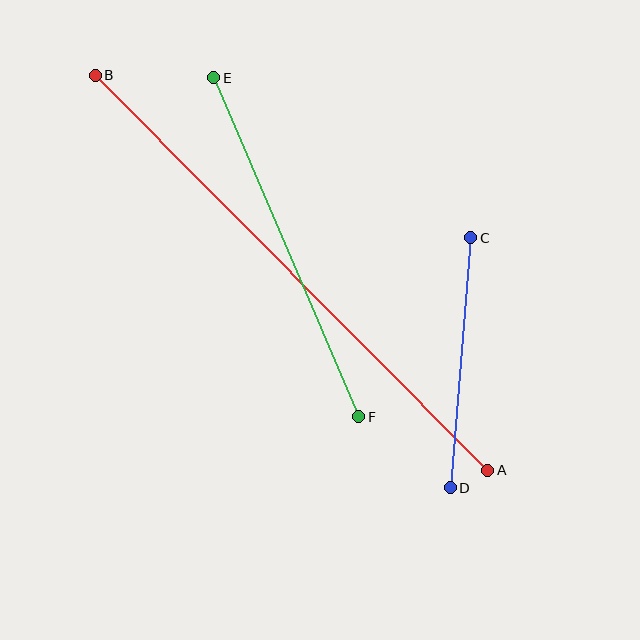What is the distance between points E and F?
The distance is approximately 369 pixels.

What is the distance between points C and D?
The distance is approximately 251 pixels.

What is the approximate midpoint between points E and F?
The midpoint is at approximately (286, 247) pixels.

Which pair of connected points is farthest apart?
Points A and B are farthest apart.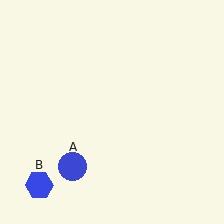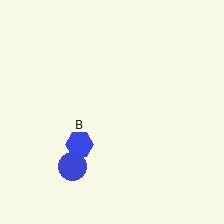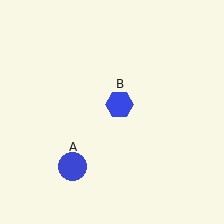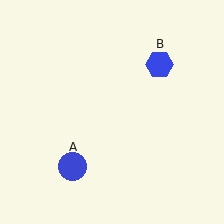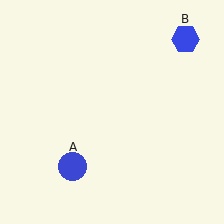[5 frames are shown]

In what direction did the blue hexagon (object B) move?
The blue hexagon (object B) moved up and to the right.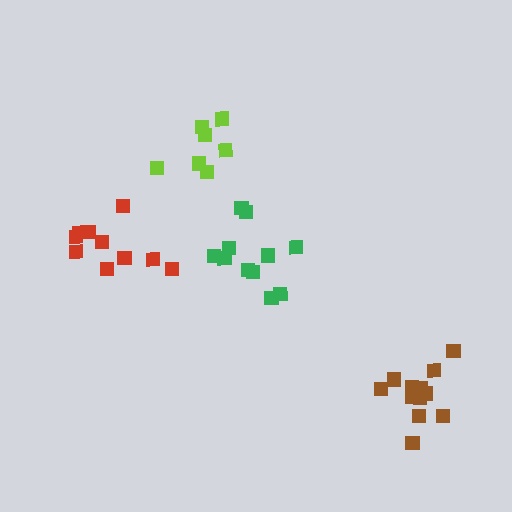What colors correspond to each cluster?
The clusters are colored: lime, green, red, brown.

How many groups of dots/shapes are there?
There are 4 groups.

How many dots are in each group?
Group 1: 7 dots, Group 2: 11 dots, Group 3: 10 dots, Group 4: 12 dots (40 total).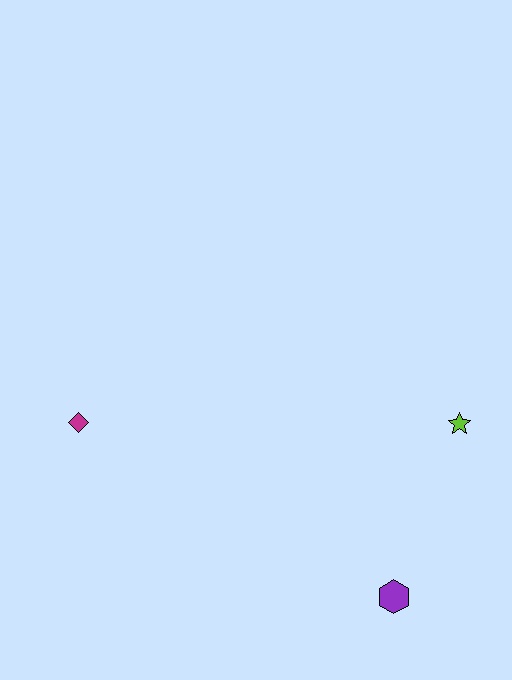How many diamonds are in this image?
There is 1 diamond.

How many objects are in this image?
There are 3 objects.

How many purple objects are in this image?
There is 1 purple object.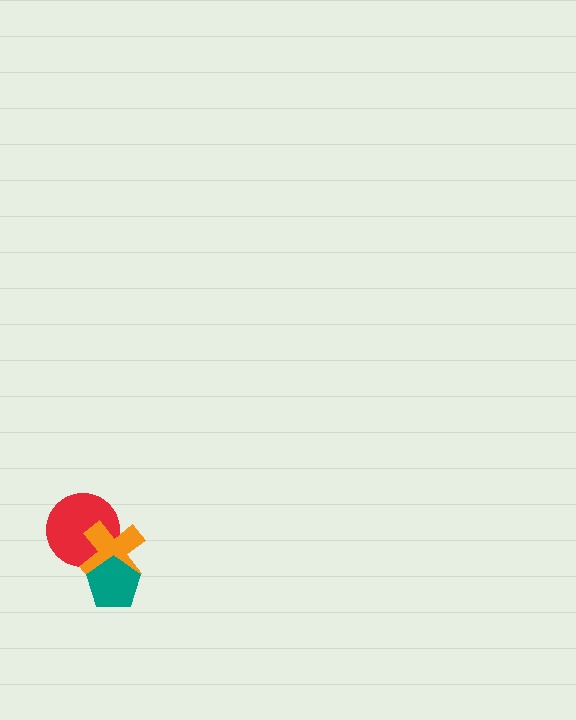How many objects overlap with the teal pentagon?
1 object overlaps with the teal pentagon.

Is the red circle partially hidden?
Yes, it is partially covered by another shape.